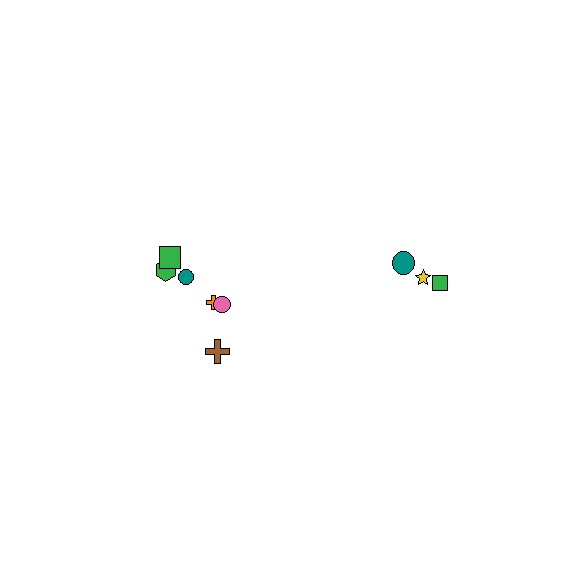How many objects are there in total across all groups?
There are 9 objects.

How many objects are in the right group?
There are 3 objects.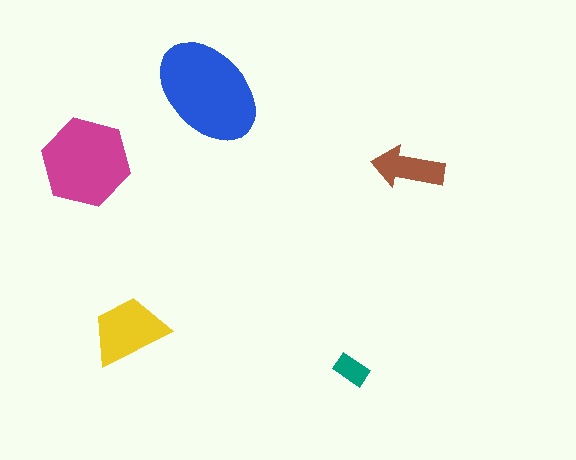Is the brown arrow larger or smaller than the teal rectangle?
Larger.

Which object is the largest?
The blue ellipse.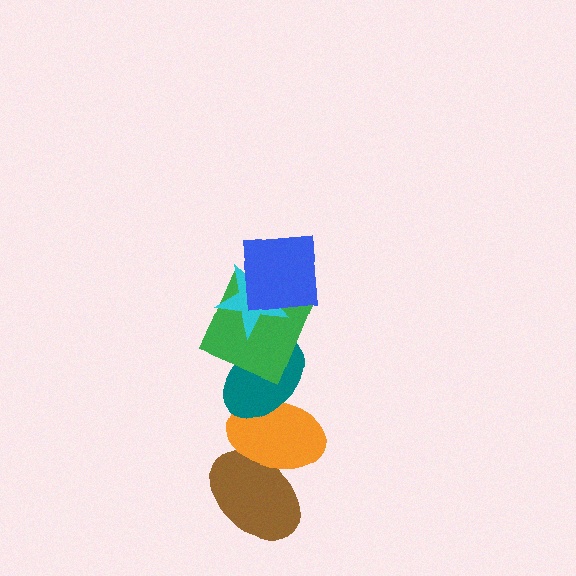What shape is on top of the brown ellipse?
The orange ellipse is on top of the brown ellipse.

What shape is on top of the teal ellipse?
The green square is on top of the teal ellipse.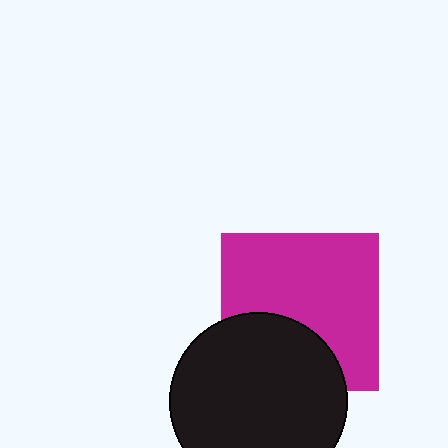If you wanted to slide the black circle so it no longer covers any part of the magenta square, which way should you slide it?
Slide it down — that is the most direct way to separate the two shapes.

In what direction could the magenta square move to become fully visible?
The magenta square could move up. That would shift it out from behind the black circle entirely.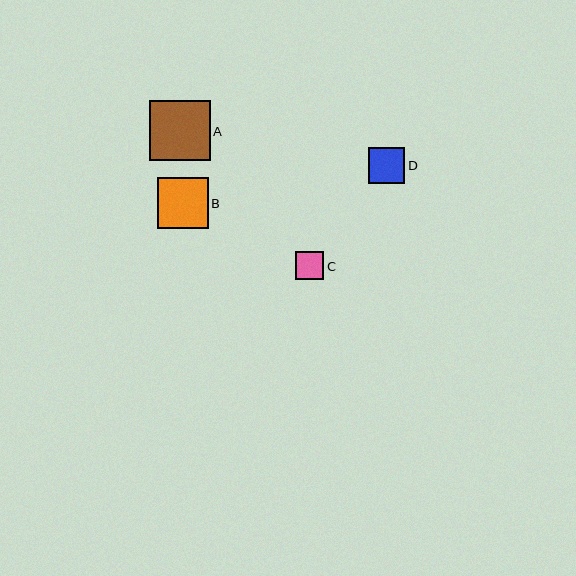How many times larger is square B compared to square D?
Square B is approximately 1.4 times the size of square D.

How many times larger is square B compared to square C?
Square B is approximately 1.8 times the size of square C.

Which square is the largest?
Square A is the largest with a size of approximately 60 pixels.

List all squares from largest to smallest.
From largest to smallest: A, B, D, C.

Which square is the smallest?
Square C is the smallest with a size of approximately 28 pixels.